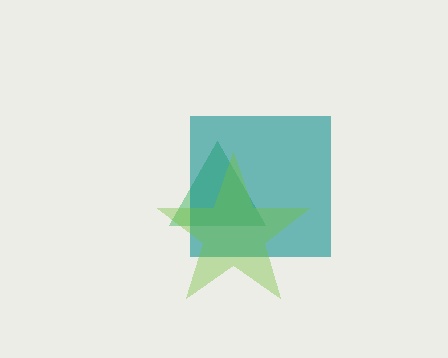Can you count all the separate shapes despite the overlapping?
Yes, there are 3 separate shapes.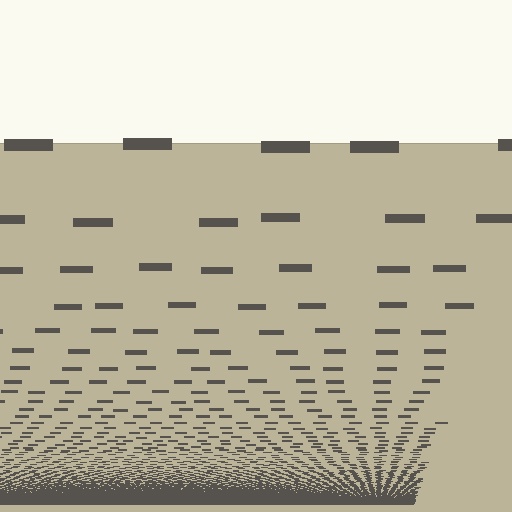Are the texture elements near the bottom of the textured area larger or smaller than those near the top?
Smaller. The gradient is inverted — elements near the bottom are smaller and denser.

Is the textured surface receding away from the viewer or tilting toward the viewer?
The surface appears to tilt toward the viewer. Texture elements get larger and sparser toward the top.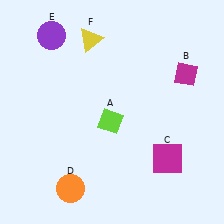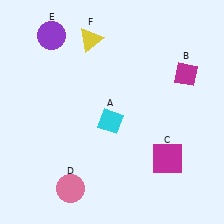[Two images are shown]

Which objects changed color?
A changed from lime to cyan. D changed from orange to pink.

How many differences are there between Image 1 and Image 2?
There are 2 differences between the two images.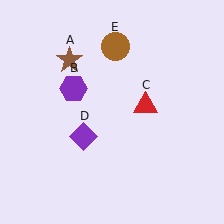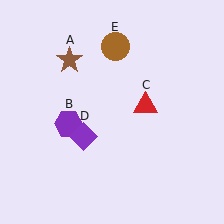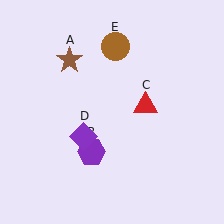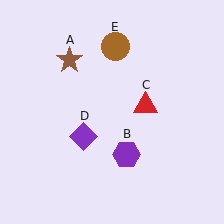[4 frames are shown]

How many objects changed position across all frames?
1 object changed position: purple hexagon (object B).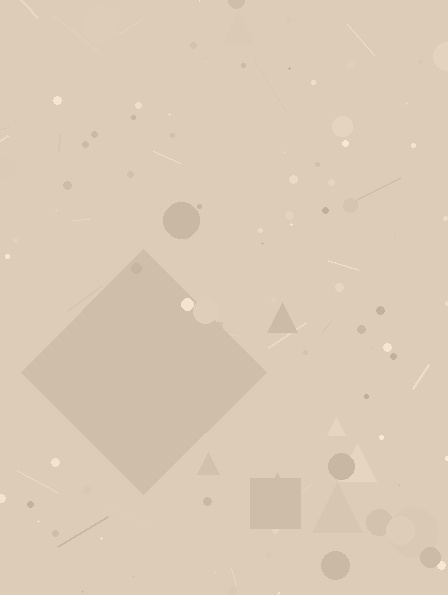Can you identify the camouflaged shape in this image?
The camouflaged shape is a diamond.